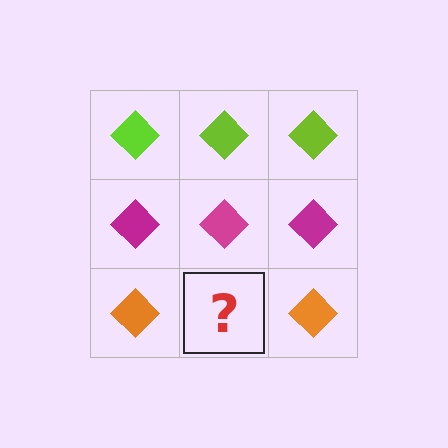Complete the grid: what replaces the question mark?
The question mark should be replaced with an orange diamond.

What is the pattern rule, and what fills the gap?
The rule is that each row has a consistent color. The gap should be filled with an orange diamond.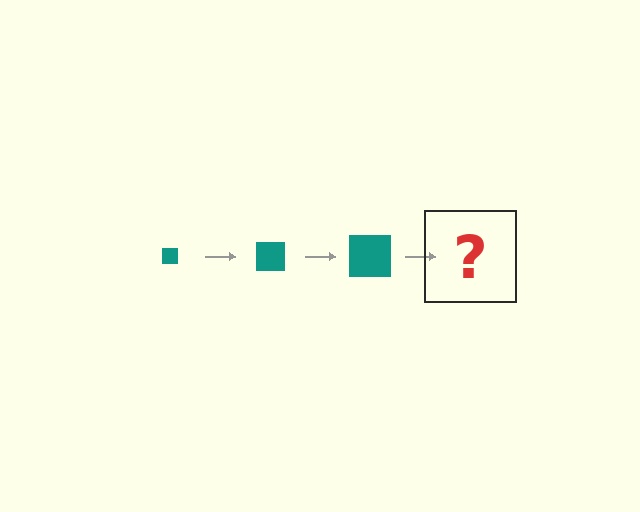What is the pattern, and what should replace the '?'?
The pattern is that the square gets progressively larger each step. The '?' should be a teal square, larger than the previous one.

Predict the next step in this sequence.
The next step is a teal square, larger than the previous one.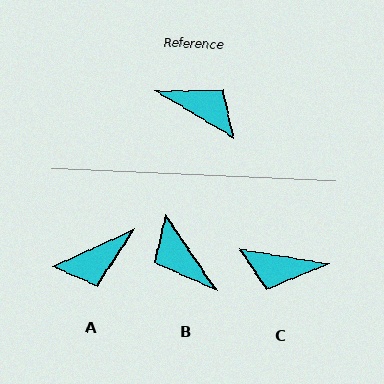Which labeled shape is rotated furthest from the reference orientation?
C, about 158 degrees away.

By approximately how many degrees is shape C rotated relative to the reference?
Approximately 158 degrees clockwise.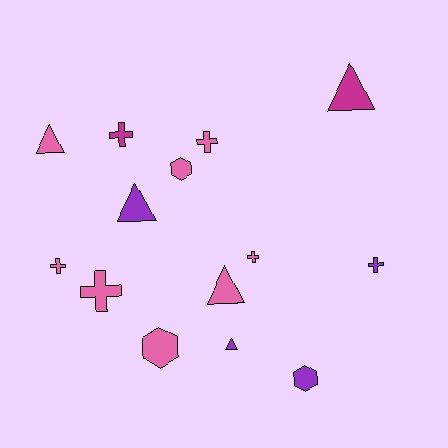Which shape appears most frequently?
Cross, with 6 objects.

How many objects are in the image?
There are 14 objects.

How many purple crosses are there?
There is 1 purple cross.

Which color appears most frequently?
Pink, with 8 objects.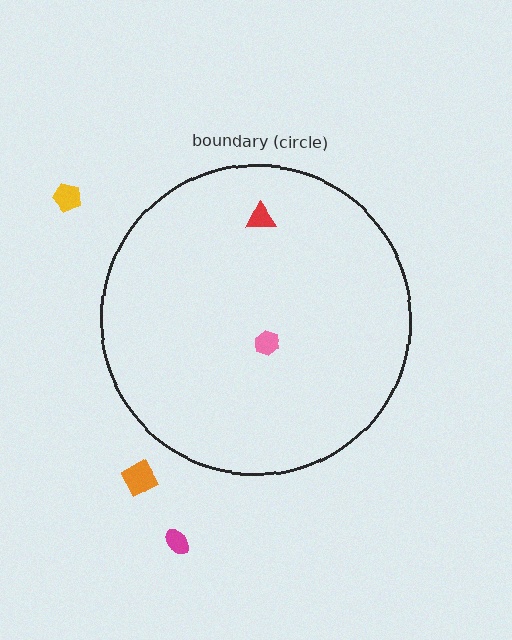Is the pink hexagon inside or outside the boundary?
Inside.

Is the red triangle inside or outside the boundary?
Inside.